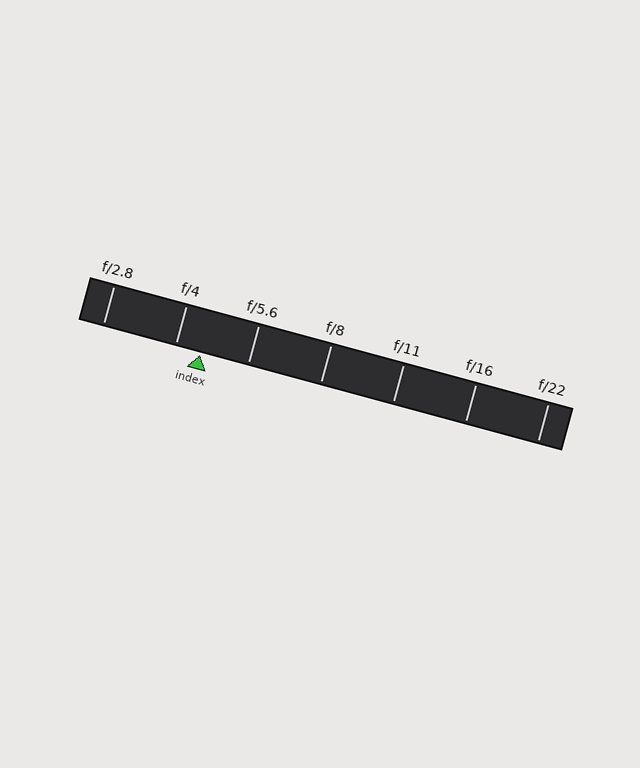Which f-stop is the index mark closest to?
The index mark is closest to f/4.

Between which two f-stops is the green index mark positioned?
The index mark is between f/4 and f/5.6.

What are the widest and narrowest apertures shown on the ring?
The widest aperture shown is f/2.8 and the narrowest is f/22.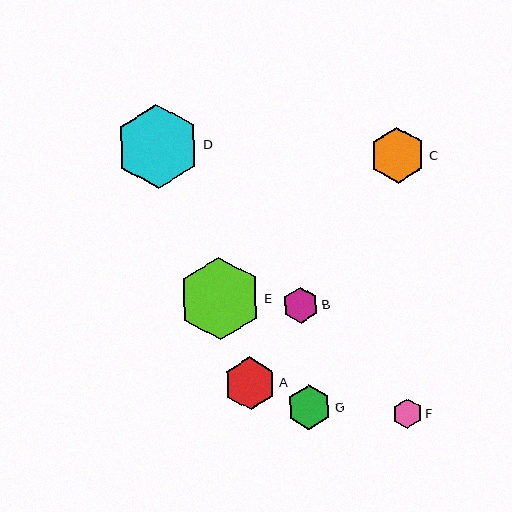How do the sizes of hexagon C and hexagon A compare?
Hexagon C and hexagon A are approximately the same size.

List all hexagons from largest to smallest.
From largest to smallest: D, E, C, A, G, B, F.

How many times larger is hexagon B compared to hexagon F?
Hexagon B is approximately 1.2 times the size of hexagon F.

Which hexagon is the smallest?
Hexagon F is the smallest with a size of approximately 30 pixels.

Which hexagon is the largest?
Hexagon D is the largest with a size of approximately 84 pixels.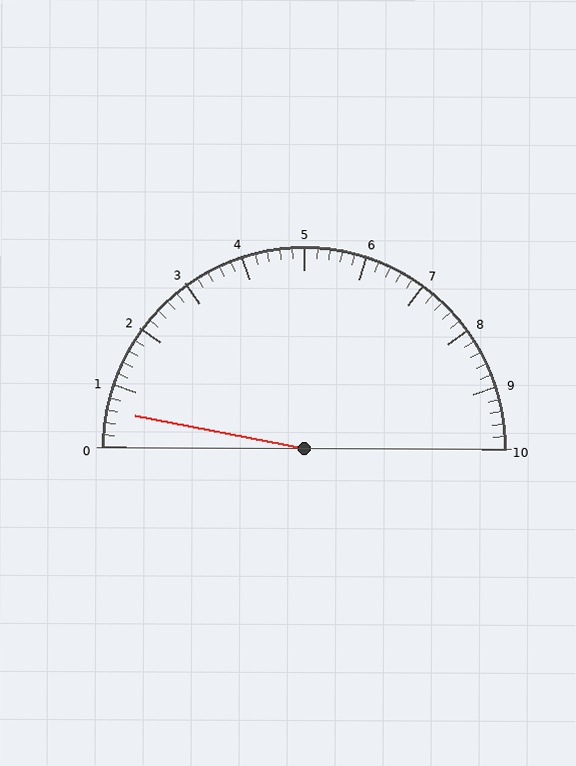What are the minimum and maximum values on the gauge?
The gauge ranges from 0 to 10.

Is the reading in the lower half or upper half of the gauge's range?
The reading is in the lower half of the range (0 to 10).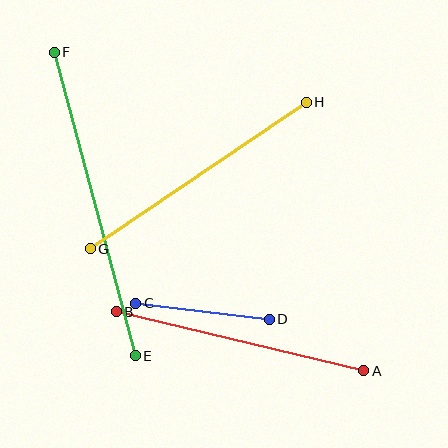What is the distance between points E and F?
The distance is approximately 314 pixels.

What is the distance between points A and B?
The distance is approximately 255 pixels.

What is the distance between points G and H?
The distance is approximately 261 pixels.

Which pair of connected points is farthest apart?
Points E and F are farthest apart.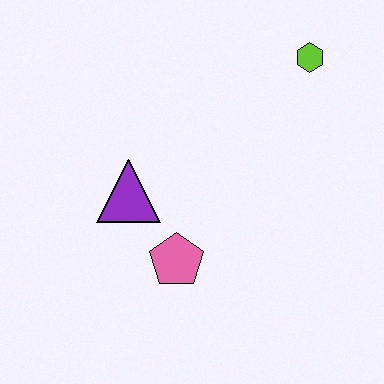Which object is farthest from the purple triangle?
The lime hexagon is farthest from the purple triangle.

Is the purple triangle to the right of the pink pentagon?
No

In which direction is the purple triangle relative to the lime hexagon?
The purple triangle is to the left of the lime hexagon.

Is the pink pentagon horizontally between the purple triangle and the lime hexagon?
Yes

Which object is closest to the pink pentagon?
The purple triangle is closest to the pink pentagon.